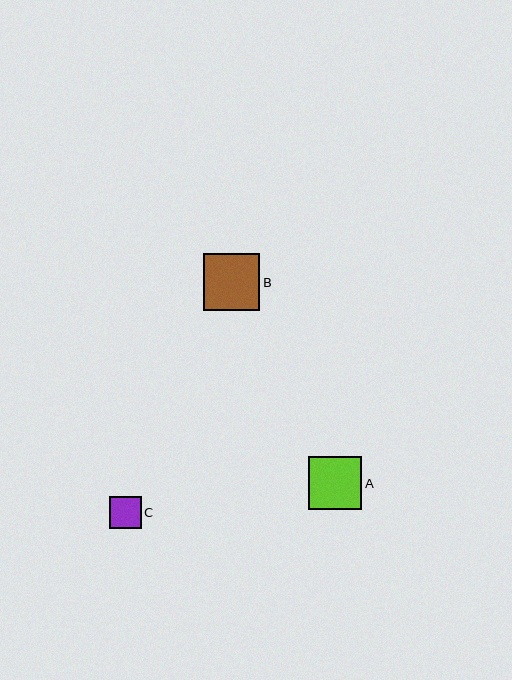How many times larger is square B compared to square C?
Square B is approximately 1.8 times the size of square C.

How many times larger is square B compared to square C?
Square B is approximately 1.8 times the size of square C.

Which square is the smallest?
Square C is the smallest with a size of approximately 32 pixels.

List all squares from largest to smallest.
From largest to smallest: B, A, C.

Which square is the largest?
Square B is the largest with a size of approximately 56 pixels.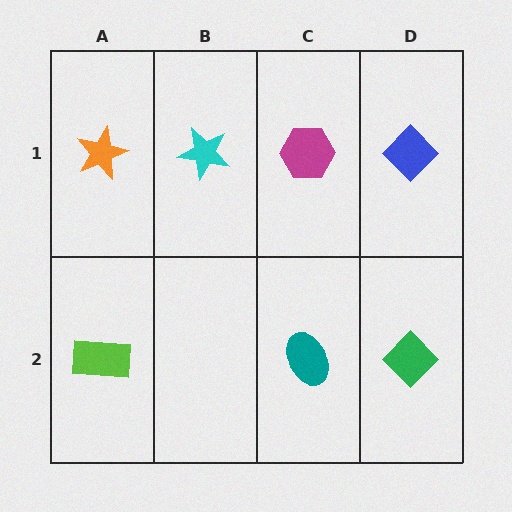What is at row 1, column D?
A blue diamond.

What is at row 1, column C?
A magenta hexagon.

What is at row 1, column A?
An orange star.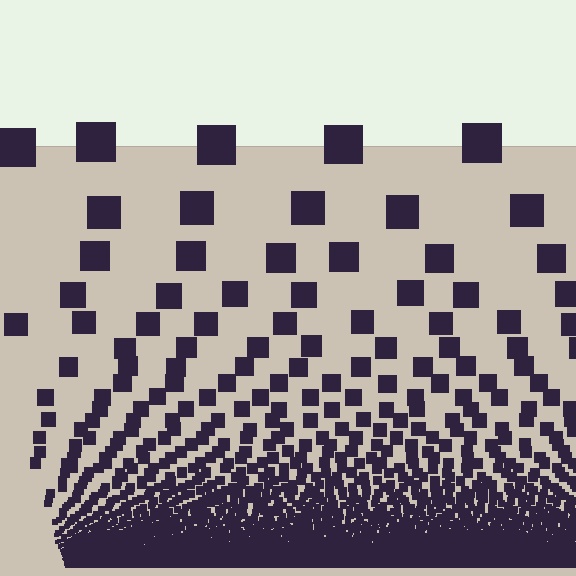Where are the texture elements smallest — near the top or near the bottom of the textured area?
Near the bottom.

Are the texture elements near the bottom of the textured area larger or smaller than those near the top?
Smaller. The gradient is inverted — elements near the bottom are smaller and denser.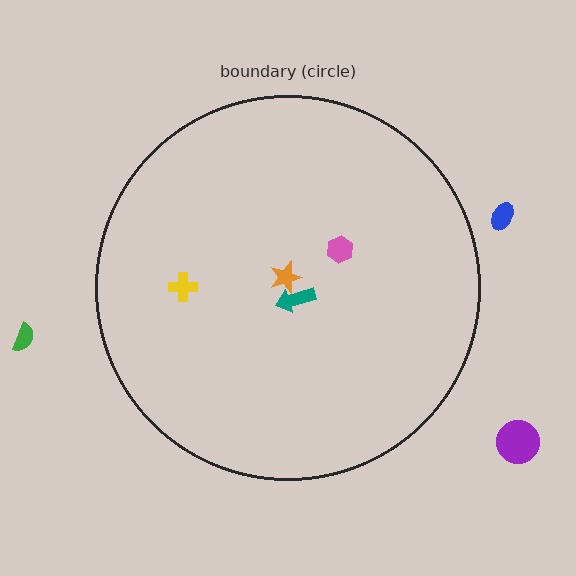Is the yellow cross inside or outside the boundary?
Inside.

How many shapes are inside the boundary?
4 inside, 3 outside.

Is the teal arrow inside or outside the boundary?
Inside.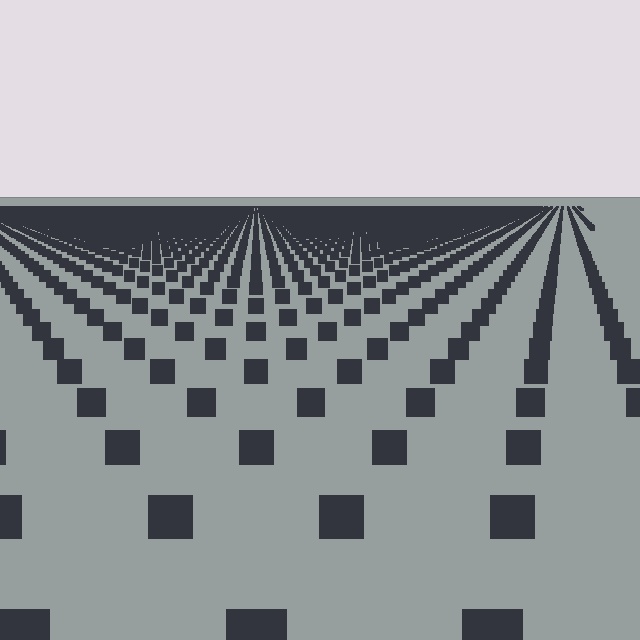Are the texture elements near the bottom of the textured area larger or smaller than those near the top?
Larger. Near the bottom, elements are closer to the viewer and appear at a bigger on-screen size.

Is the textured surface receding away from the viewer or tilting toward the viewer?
The surface is receding away from the viewer. Texture elements get smaller and denser toward the top.